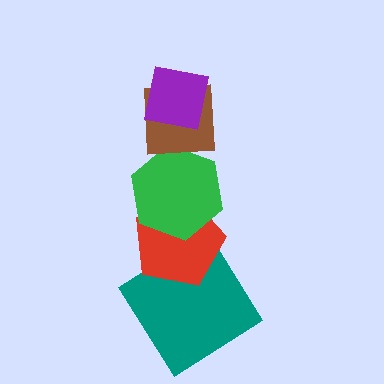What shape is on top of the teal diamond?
The red pentagon is on top of the teal diamond.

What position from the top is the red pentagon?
The red pentagon is 4th from the top.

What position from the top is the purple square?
The purple square is 1st from the top.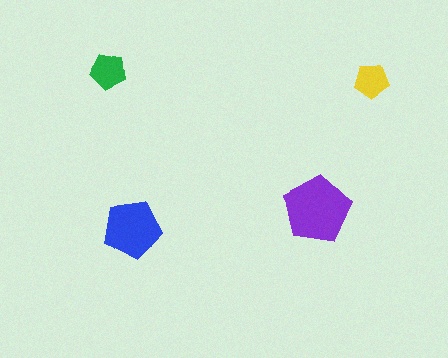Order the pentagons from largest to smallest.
the purple one, the blue one, the green one, the yellow one.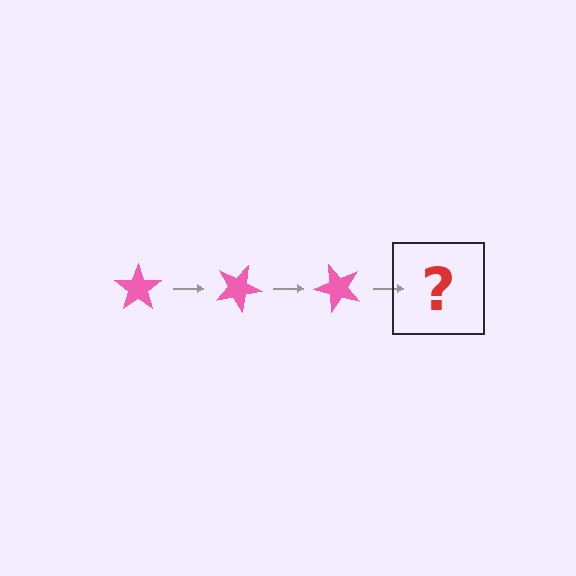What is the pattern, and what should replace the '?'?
The pattern is that the star rotates 25 degrees each step. The '?' should be a pink star rotated 75 degrees.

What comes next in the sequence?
The next element should be a pink star rotated 75 degrees.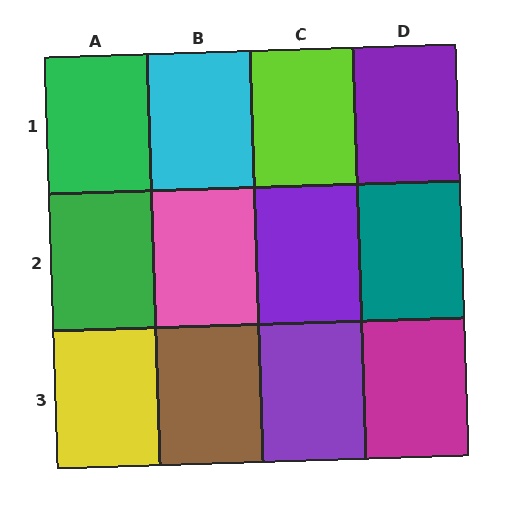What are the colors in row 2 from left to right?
Green, pink, purple, teal.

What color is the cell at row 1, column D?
Purple.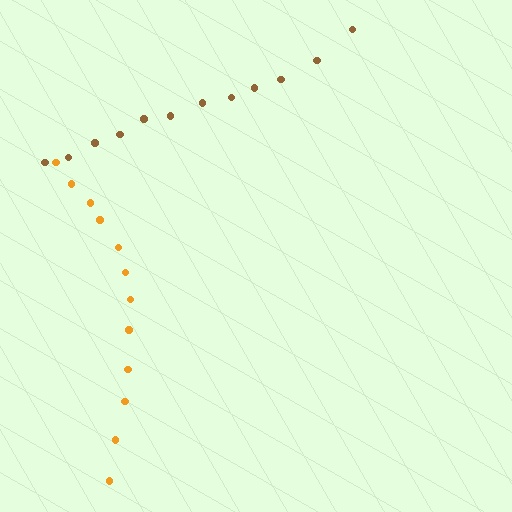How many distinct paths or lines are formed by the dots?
There are 2 distinct paths.